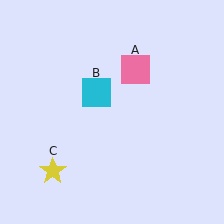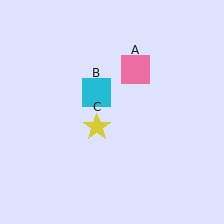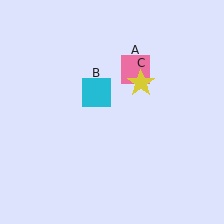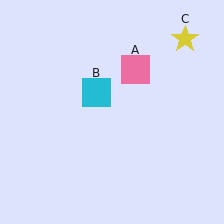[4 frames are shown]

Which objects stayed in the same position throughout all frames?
Pink square (object A) and cyan square (object B) remained stationary.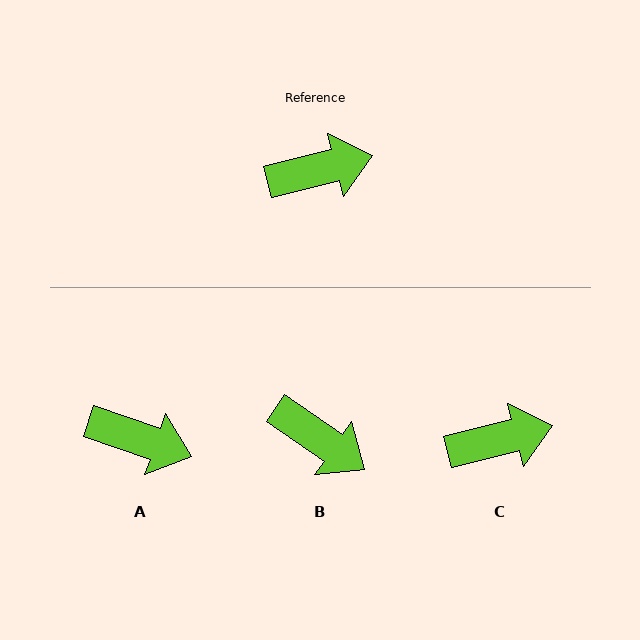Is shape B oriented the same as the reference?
No, it is off by about 49 degrees.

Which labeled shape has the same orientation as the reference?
C.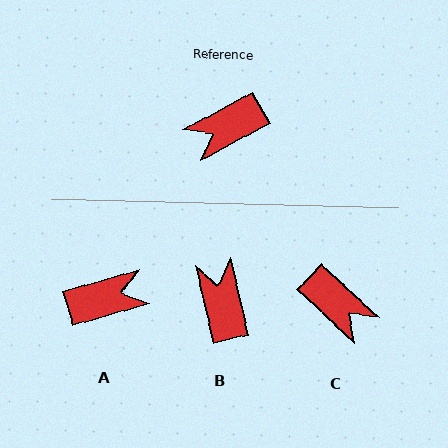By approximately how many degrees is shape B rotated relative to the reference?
Approximately 105 degrees clockwise.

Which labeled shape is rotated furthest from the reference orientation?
A, about 168 degrees away.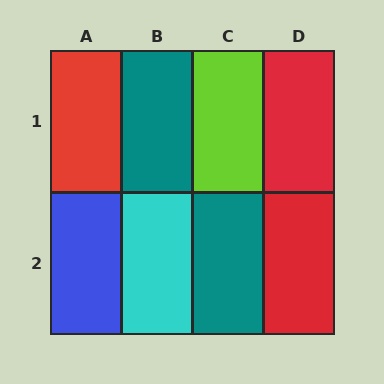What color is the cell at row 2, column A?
Blue.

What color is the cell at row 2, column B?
Cyan.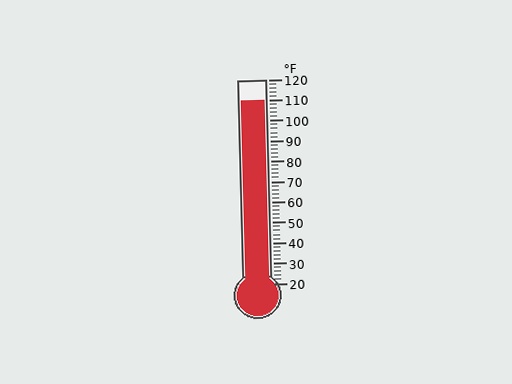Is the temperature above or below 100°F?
The temperature is above 100°F.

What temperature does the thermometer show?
The thermometer shows approximately 110°F.